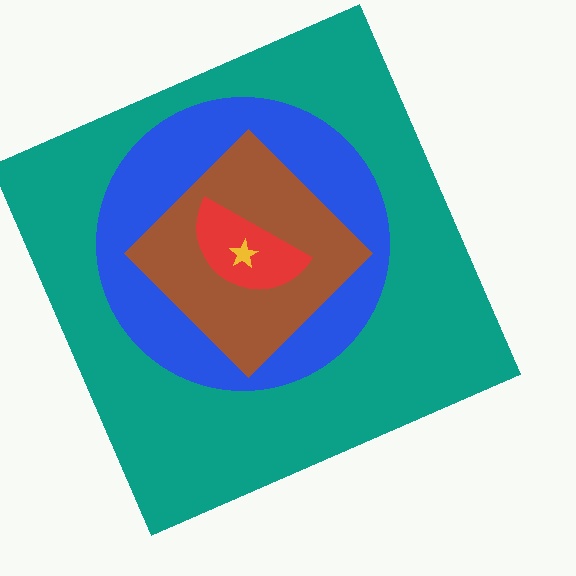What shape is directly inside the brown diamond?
The red semicircle.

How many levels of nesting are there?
5.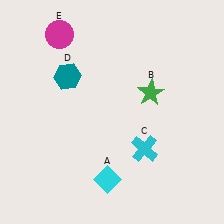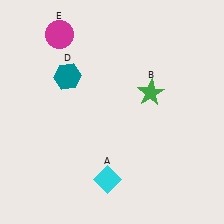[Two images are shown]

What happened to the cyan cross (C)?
The cyan cross (C) was removed in Image 2. It was in the bottom-right area of Image 1.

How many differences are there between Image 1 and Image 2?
There is 1 difference between the two images.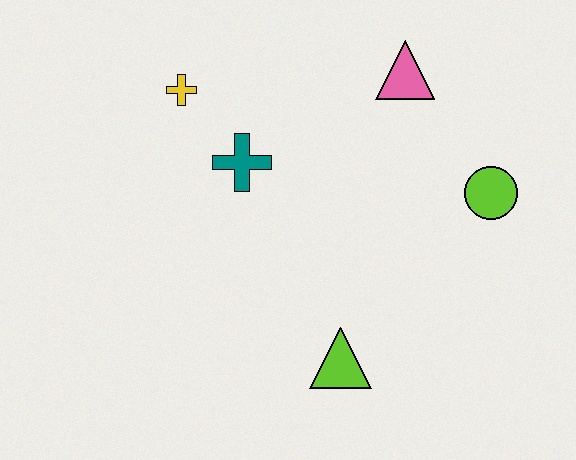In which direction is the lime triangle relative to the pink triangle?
The lime triangle is below the pink triangle.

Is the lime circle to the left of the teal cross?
No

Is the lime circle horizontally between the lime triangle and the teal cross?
No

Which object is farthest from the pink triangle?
The lime triangle is farthest from the pink triangle.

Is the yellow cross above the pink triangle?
No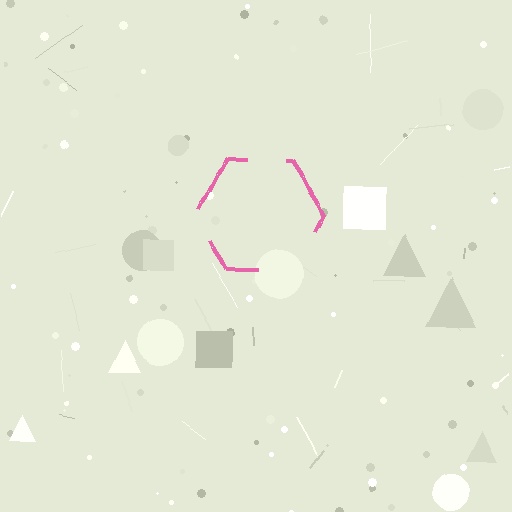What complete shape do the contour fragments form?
The contour fragments form a hexagon.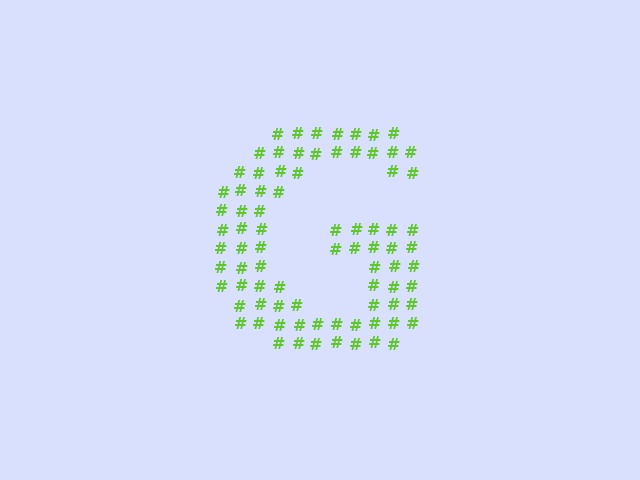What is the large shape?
The large shape is the letter G.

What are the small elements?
The small elements are hash symbols.